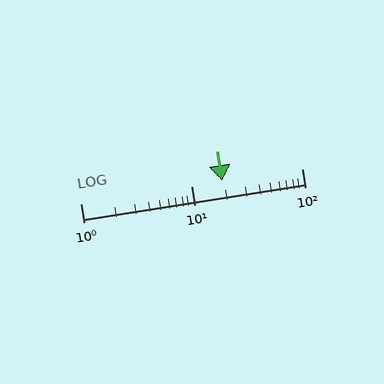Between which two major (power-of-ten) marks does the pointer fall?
The pointer is between 10 and 100.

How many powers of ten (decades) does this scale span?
The scale spans 2 decades, from 1 to 100.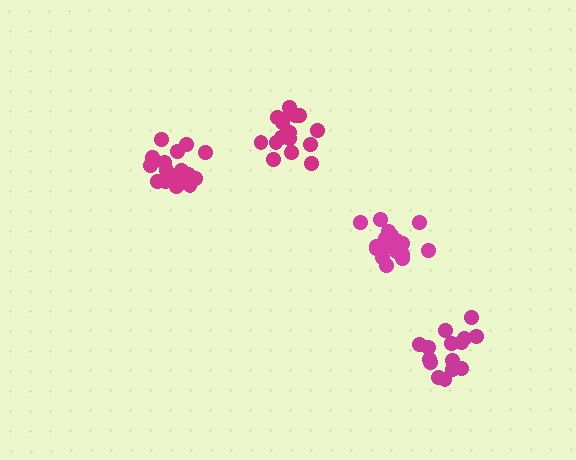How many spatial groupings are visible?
There are 4 spatial groupings.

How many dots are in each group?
Group 1: 16 dots, Group 2: 18 dots, Group 3: 20 dots, Group 4: 16 dots (70 total).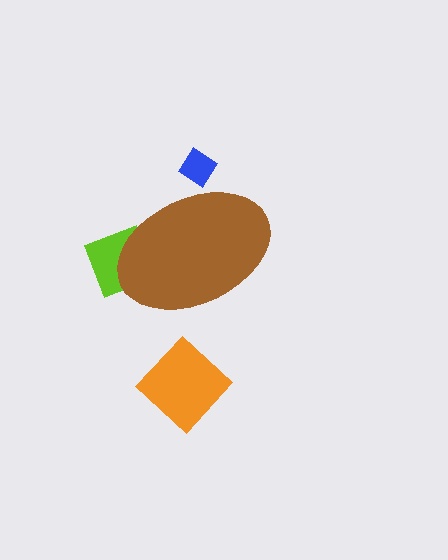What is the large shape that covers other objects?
A brown ellipse.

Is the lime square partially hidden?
Yes, the lime square is partially hidden behind the brown ellipse.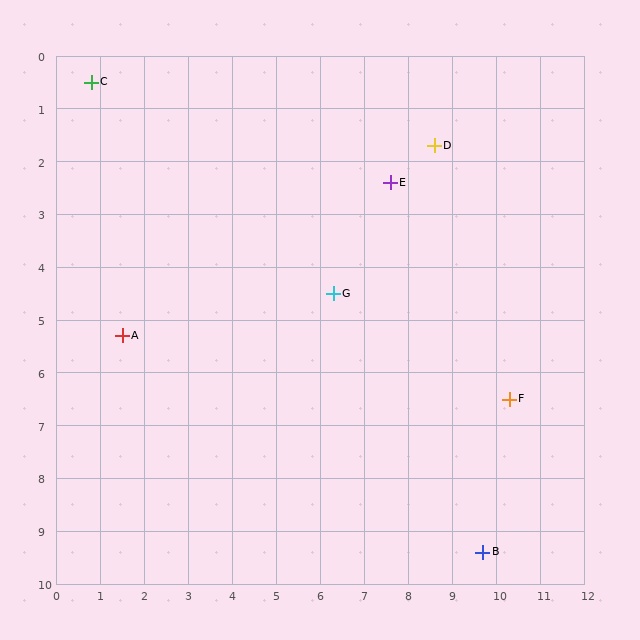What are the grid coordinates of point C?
Point C is at approximately (0.8, 0.5).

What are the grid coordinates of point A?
Point A is at approximately (1.5, 5.3).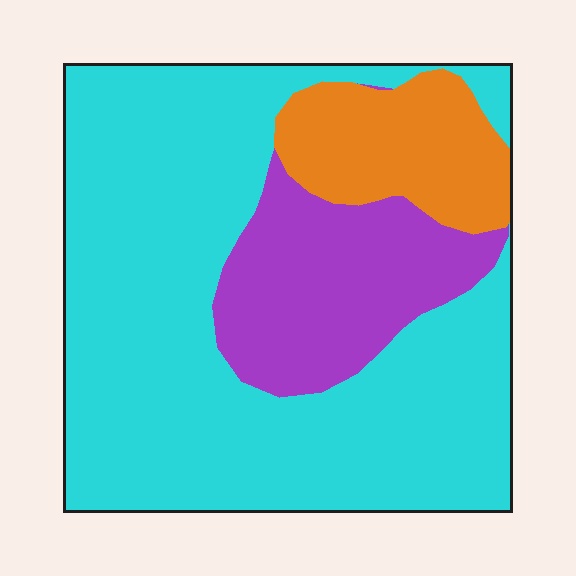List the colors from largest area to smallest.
From largest to smallest: cyan, purple, orange.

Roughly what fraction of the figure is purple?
Purple covers around 20% of the figure.